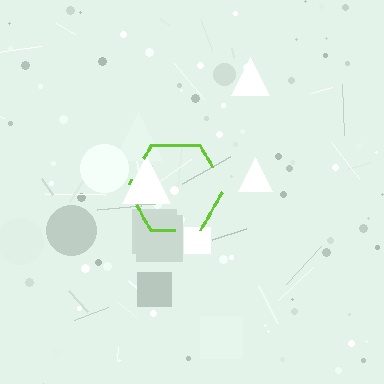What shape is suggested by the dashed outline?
The dashed outline suggests a hexagon.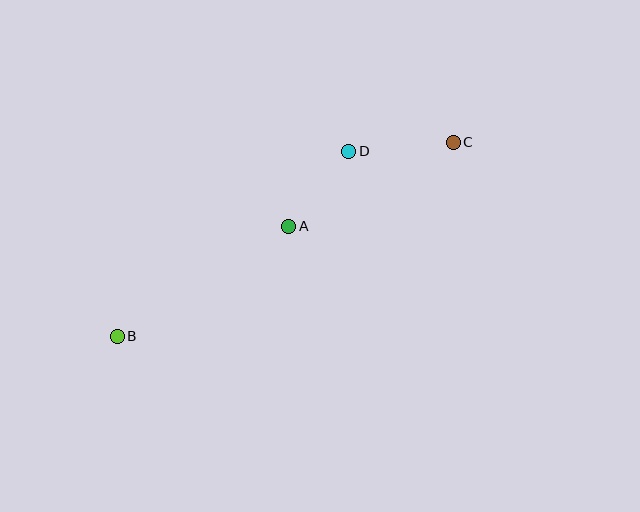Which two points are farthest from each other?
Points B and C are farthest from each other.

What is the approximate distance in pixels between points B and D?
The distance between B and D is approximately 296 pixels.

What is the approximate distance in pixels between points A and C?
The distance between A and C is approximately 185 pixels.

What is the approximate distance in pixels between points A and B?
The distance between A and B is approximately 204 pixels.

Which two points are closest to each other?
Points A and D are closest to each other.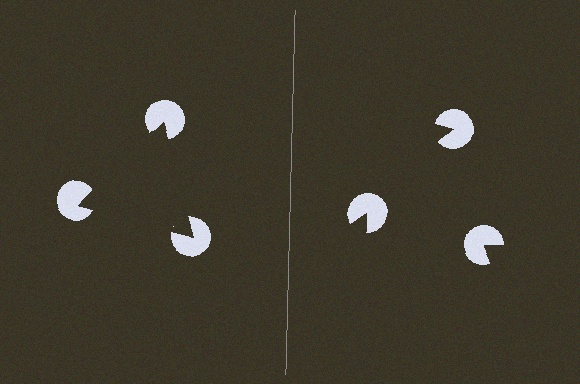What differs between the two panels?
The pac-man discs are positioned identically on both sides; only the wedge orientations differ. On the left they align to a triangle; on the right they are misaligned.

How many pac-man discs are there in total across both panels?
6 — 3 on each side.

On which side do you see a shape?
An illusory triangle appears on the left side. On the right side the wedge cuts are rotated, so no coherent shape forms.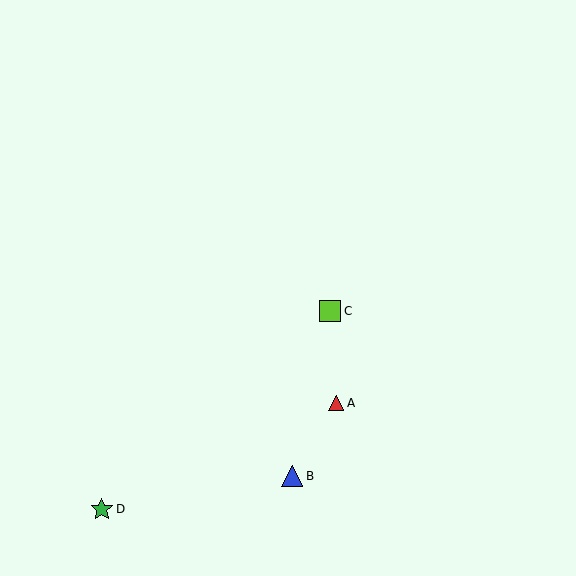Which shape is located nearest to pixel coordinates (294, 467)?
The blue triangle (labeled B) at (292, 476) is nearest to that location.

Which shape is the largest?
The green star (labeled D) is the largest.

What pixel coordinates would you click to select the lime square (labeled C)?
Click at (330, 311) to select the lime square C.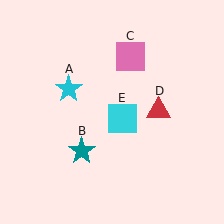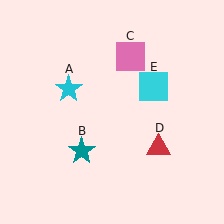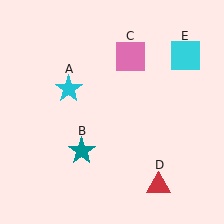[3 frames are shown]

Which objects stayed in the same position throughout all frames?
Cyan star (object A) and teal star (object B) and pink square (object C) remained stationary.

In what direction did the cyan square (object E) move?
The cyan square (object E) moved up and to the right.